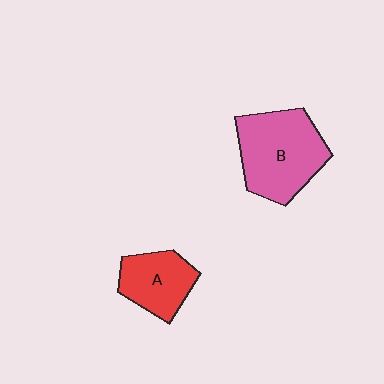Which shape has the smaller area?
Shape A (red).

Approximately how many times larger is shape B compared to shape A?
Approximately 1.6 times.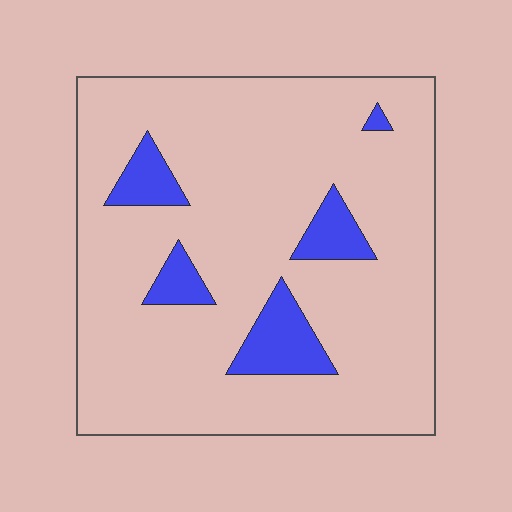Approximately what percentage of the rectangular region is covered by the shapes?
Approximately 10%.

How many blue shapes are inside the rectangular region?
5.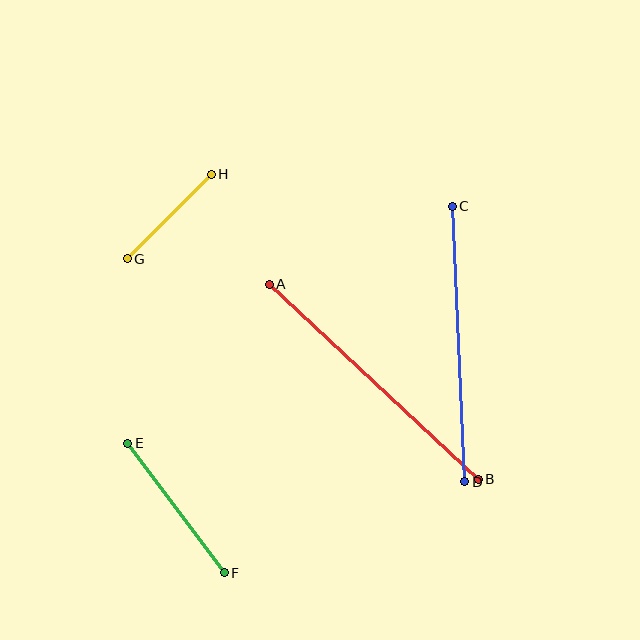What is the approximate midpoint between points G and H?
The midpoint is at approximately (169, 217) pixels.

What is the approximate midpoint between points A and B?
The midpoint is at approximately (374, 382) pixels.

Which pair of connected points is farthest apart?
Points A and B are farthest apart.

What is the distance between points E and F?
The distance is approximately 162 pixels.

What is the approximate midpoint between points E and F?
The midpoint is at approximately (176, 508) pixels.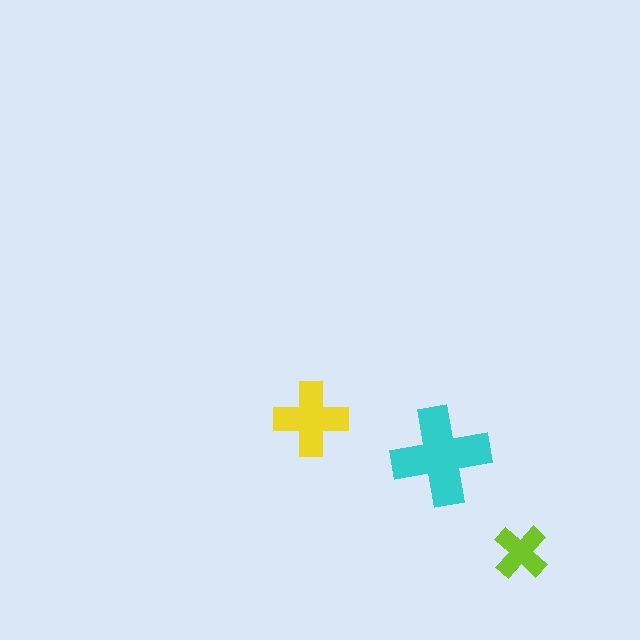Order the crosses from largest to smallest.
the cyan one, the yellow one, the lime one.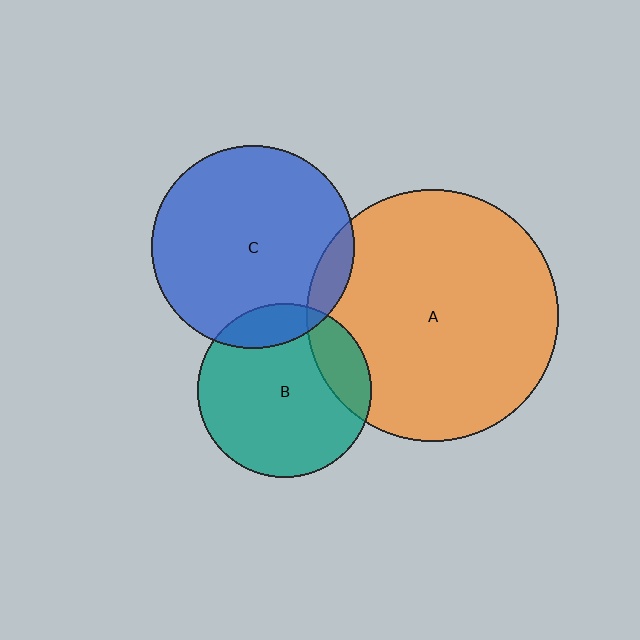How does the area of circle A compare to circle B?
Approximately 2.1 times.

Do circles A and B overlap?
Yes.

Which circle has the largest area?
Circle A (orange).